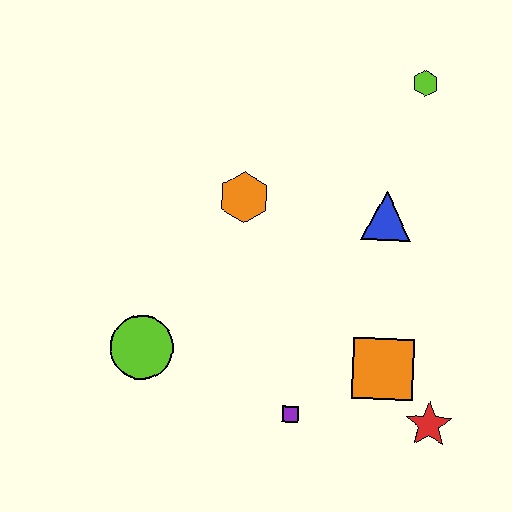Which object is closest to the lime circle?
The purple square is closest to the lime circle.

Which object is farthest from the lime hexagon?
The lime circle is farthest from the lime hexagon.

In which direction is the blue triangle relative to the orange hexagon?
The blue triangle is to the right of the orange hexagon.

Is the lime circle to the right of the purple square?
No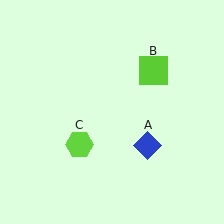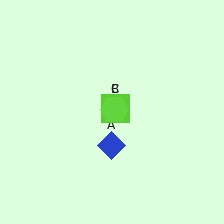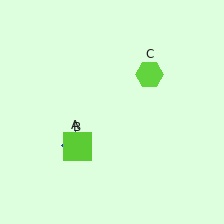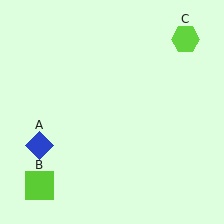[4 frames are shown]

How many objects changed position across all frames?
3 objects changed position: blue diamond (object A), lime square (object B), lime hexagon (object C).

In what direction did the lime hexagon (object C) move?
The lime hexagon (object C) moved up and to the right.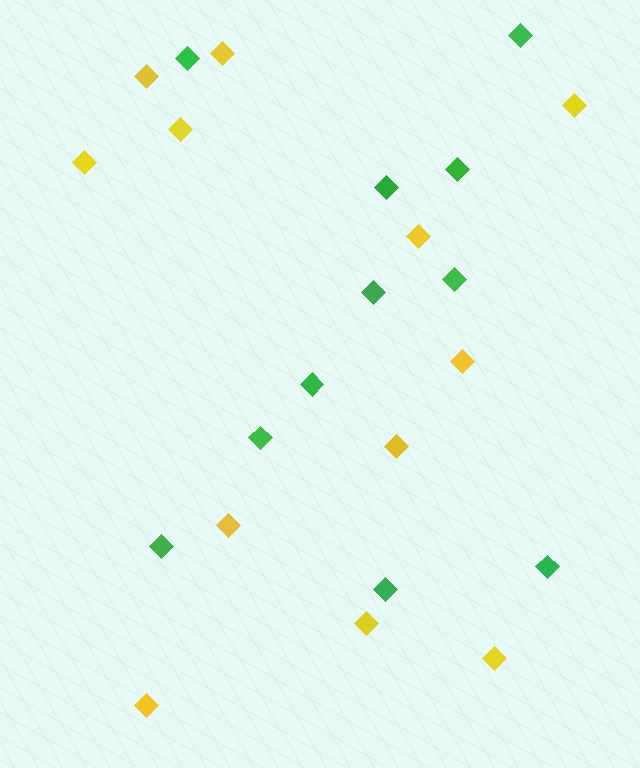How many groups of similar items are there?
There are 2 groups: one group of green diamonds (11) and one group of yellow diamonds (12).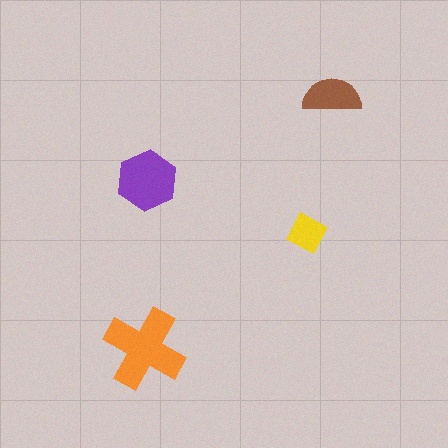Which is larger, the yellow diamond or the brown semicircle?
The brown semicircle.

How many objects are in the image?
There are 4 objects in the image.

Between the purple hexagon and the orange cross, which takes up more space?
The orange cross.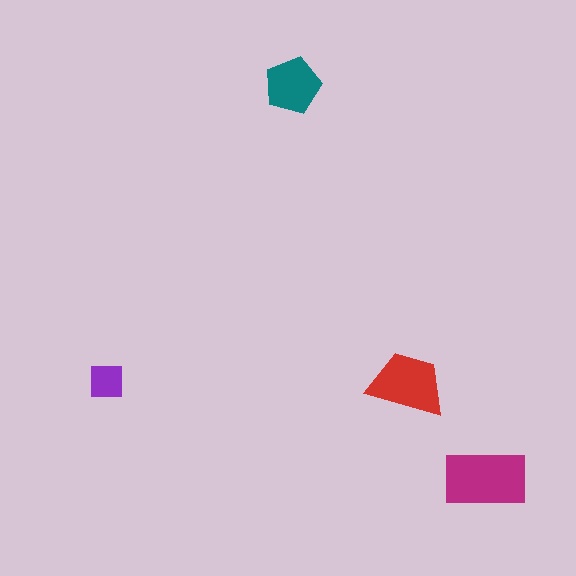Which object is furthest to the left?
The purple square is leftmost.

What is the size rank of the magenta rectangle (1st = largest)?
1st.